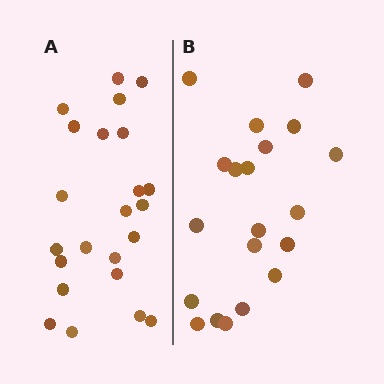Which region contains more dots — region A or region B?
Region A (the left region) has more dots.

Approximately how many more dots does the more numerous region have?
Region A has just a few more — roughly 2 or 3 more dots than region B.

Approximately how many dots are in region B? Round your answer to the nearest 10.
About 20 dots.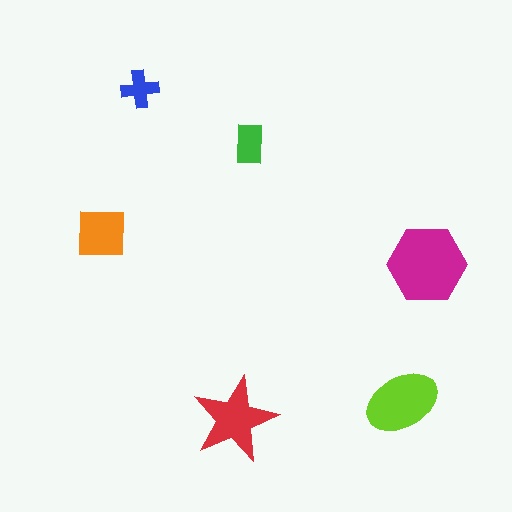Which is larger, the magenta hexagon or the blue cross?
The magenta hexagon.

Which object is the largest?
The magenta hexagon.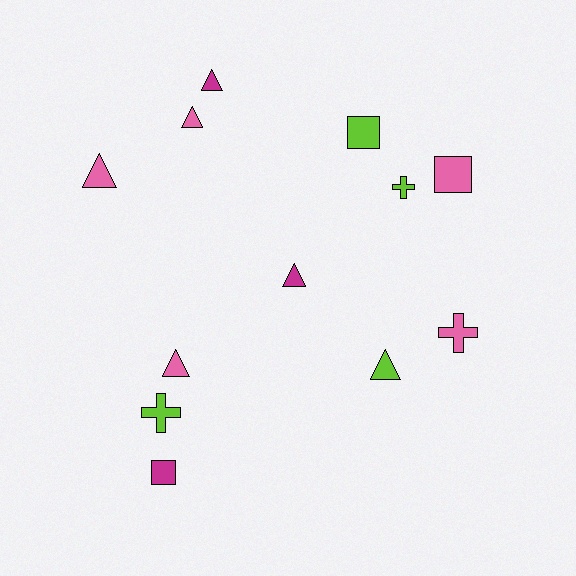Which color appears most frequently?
Pink, with 5 objects.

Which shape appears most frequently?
Triangle, with 6 objects.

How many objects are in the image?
There are 12 objects.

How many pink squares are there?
There is 1 pink square.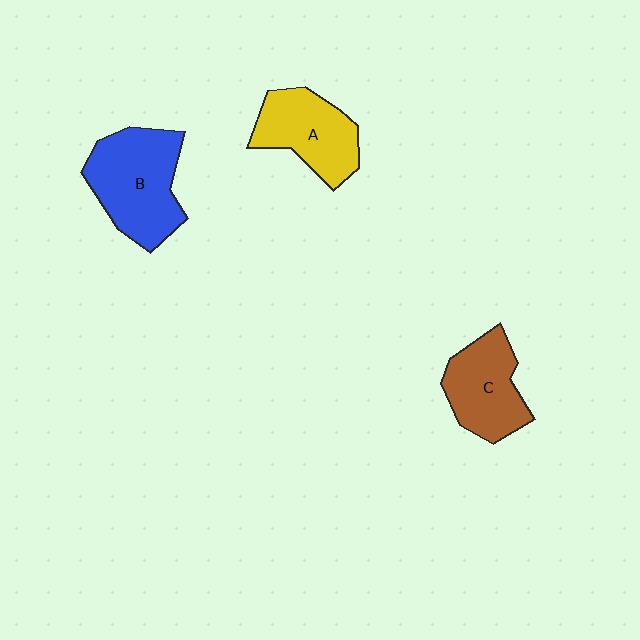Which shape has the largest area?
Shape B (blue).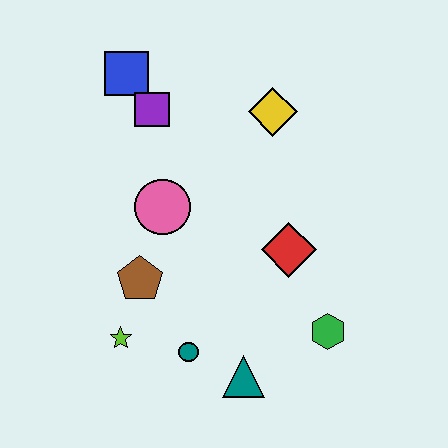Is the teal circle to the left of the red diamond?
Yes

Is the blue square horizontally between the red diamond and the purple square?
No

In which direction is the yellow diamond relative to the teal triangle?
The yellow diamond is above the teal triangle.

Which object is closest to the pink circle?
The brown pentagon is closest to the pink circle.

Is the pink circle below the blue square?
Yes